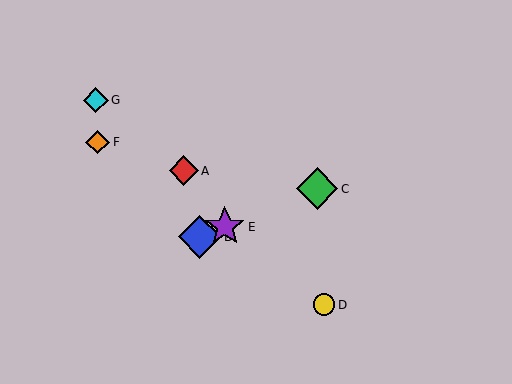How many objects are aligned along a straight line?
3 objects (B, C, E) are aligned along a straight line.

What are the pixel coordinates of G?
Object G is at (96, 100).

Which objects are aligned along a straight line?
Objects B, C, E are aligned along a straight line.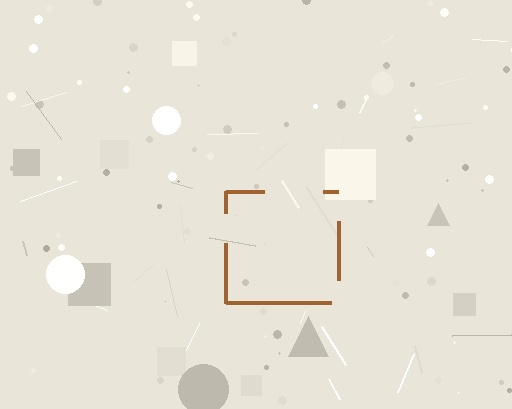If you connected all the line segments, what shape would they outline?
They would outline a square.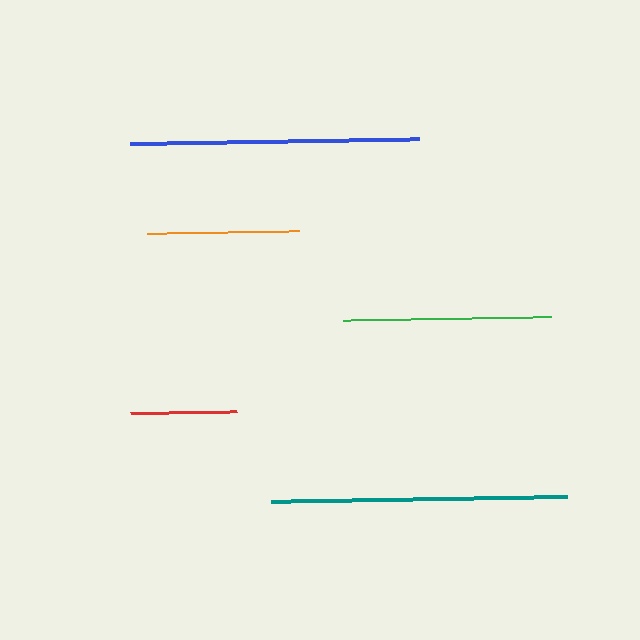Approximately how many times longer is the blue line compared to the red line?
The blue line is approximately 2.7 times the length of the red line.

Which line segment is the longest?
The teal line is the longest at approximately 296 pixels.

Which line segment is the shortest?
The red line is the shortest at approximately 107 pixels.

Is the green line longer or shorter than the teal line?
The teal line is longer than the green line.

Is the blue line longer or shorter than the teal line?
The teal line is longer than the blue line.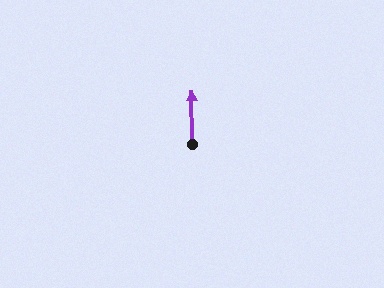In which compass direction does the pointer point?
North.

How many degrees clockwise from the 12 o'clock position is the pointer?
Approximately 360 degrees.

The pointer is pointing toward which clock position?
Roughly 12 o'clock.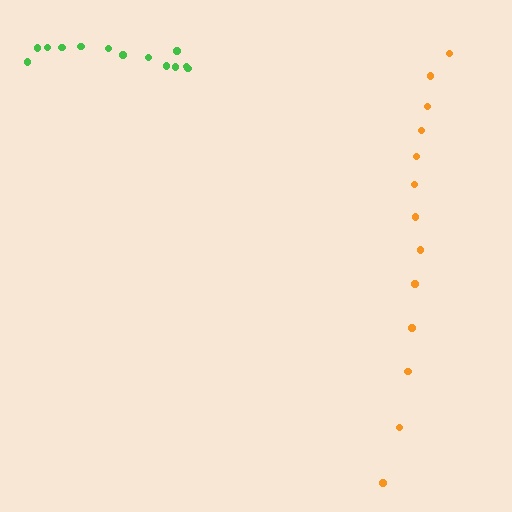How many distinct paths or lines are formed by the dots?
There are 2 distinct paths.